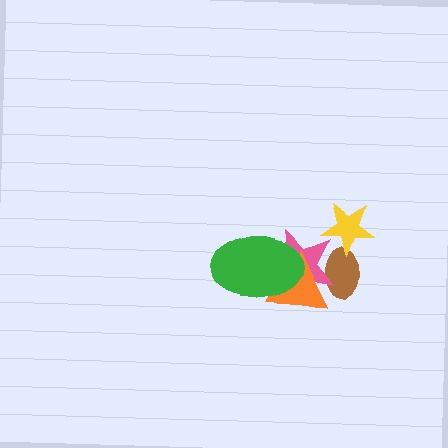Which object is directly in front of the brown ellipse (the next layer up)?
The pink star is directly in front of the brown ellipse.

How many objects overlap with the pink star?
4 objects overlap with the pink star.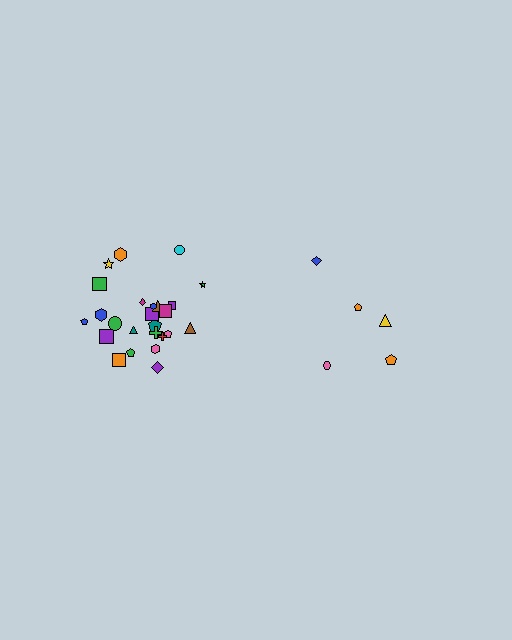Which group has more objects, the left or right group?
The left group.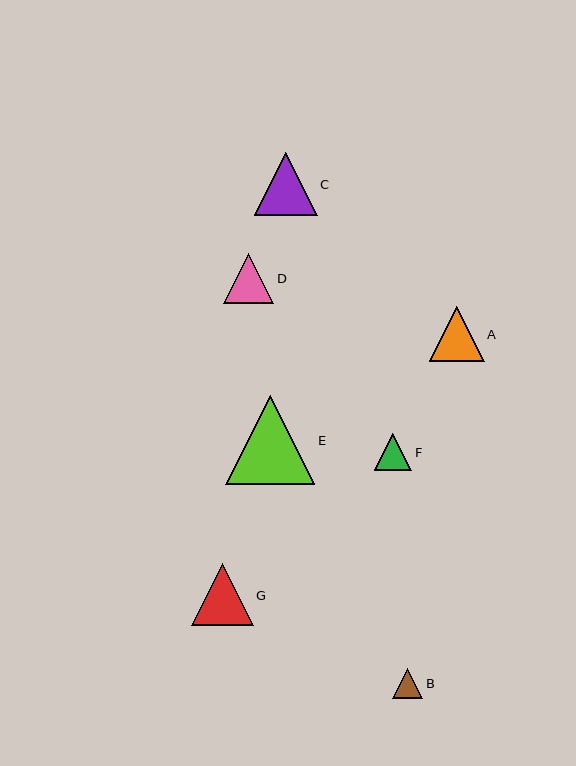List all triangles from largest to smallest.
From largest to smallest: E, C, G, A, D, F, B.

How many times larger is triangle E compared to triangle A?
Triangle E is approximately 1.6 times the size of triangle A.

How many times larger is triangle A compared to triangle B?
Triangle A is approximately 1.8 times the size of triangle B.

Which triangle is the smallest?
Triangle B is the smallest with a size of approximately 30 pixels.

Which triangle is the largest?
Triangle E is the largest with a size of approximately 90 pixels.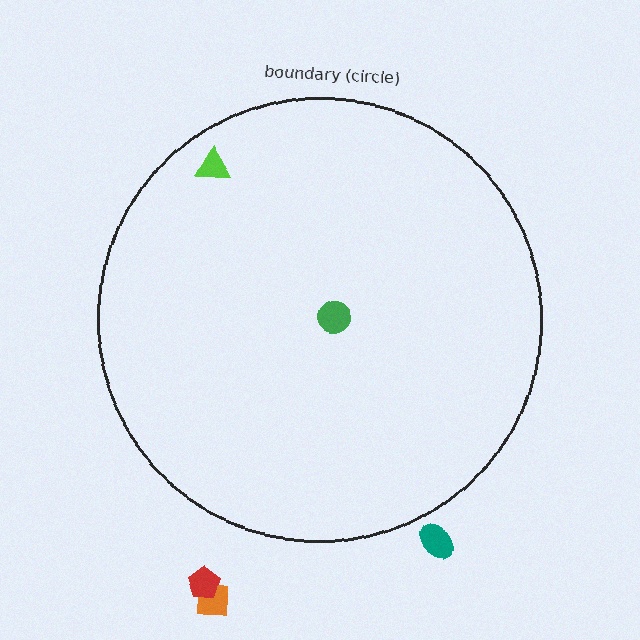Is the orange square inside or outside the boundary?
Outside.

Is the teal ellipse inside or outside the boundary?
Outside.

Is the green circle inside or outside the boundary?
Inside.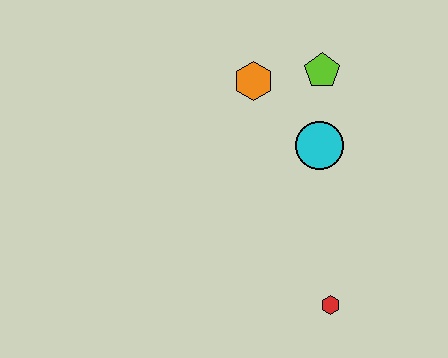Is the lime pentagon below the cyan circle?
No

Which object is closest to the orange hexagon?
The lime pentagon is closest to the orange hexagon.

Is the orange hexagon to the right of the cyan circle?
No